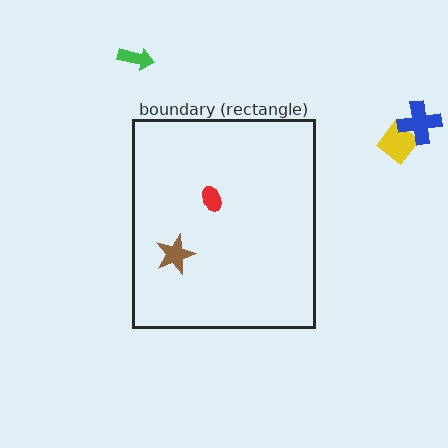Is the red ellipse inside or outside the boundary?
Inside.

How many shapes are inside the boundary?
2 inside, 3 outside.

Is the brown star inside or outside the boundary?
Inside.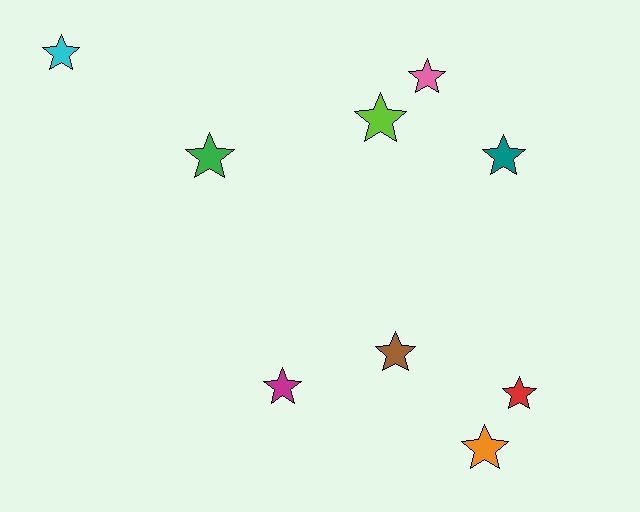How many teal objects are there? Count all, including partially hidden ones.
There is 1 teal object.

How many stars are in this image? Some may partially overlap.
There are 9 stars.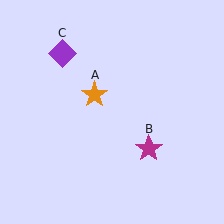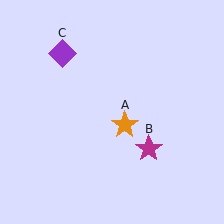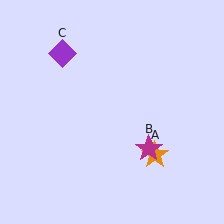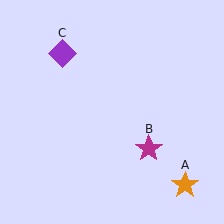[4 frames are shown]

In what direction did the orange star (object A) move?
The orange star (object A) moved down and to the right.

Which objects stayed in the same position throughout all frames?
Magenta star (object B) and purple diamond (object C) remained stationary.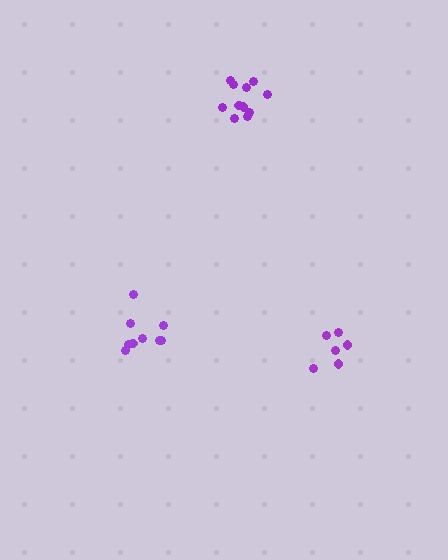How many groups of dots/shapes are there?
There are 3 groups.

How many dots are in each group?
Group 1: 9 dots, Group 2: 6 dots, Group 3: 11 dots (26 total).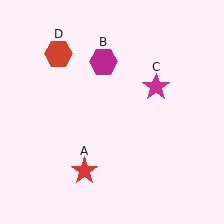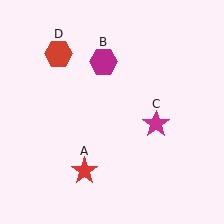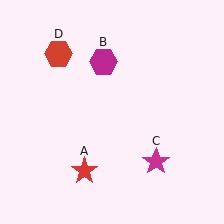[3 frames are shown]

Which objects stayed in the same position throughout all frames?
Red star (object A) and magenta hexagon (object B) and red hexagon (object D) remained stationary.